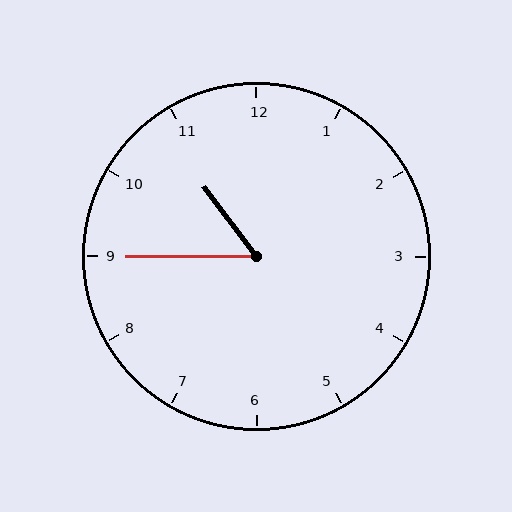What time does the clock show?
10:45.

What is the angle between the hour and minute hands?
Approximately 52 degrees.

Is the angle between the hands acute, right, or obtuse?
It is acute.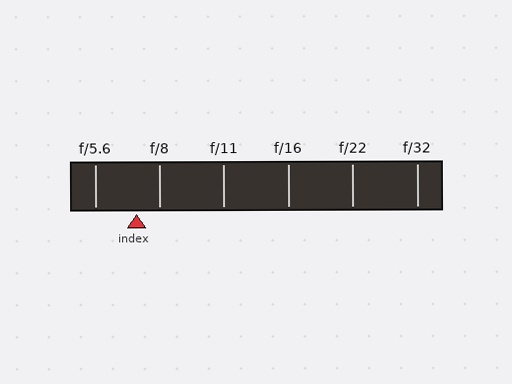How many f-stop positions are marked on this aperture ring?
There are 6 f-stop positions marked.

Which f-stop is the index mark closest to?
The index mark is closest to f/8.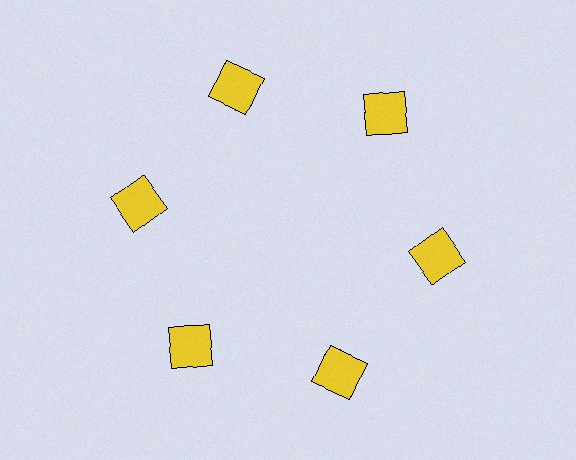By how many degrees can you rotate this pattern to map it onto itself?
The pattern maps onto itself every 60 degrees of rotation.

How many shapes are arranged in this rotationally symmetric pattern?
There are 6 shapes, arranged in 6 groups of 1.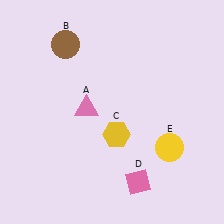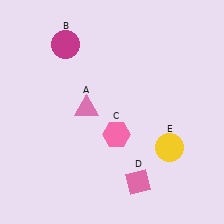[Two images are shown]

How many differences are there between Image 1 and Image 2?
There are 2 differences between the two images.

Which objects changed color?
B changed from brown to magenta. C changed from yellow to pink.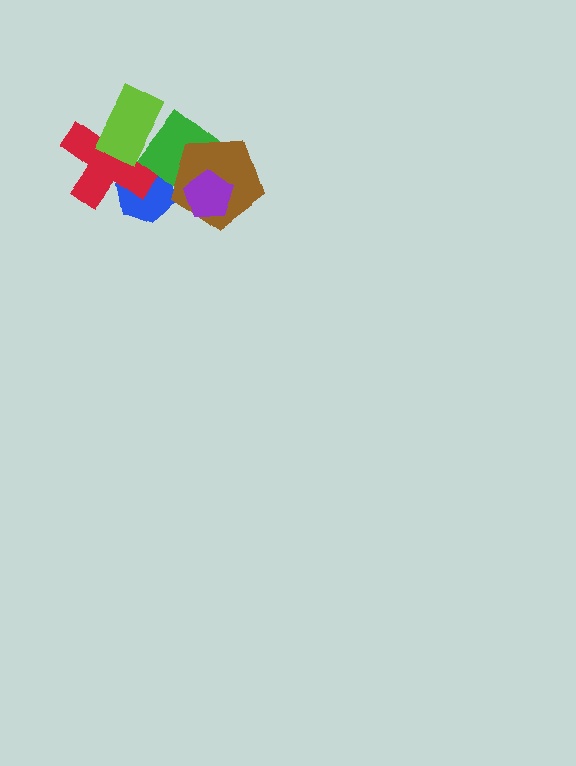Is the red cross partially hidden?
Yes, it is partially covered by another shape.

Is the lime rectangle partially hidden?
Yes, it is partially covered by another shape.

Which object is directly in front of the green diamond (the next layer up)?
The brown pentagon is directly in front of the green diamond.